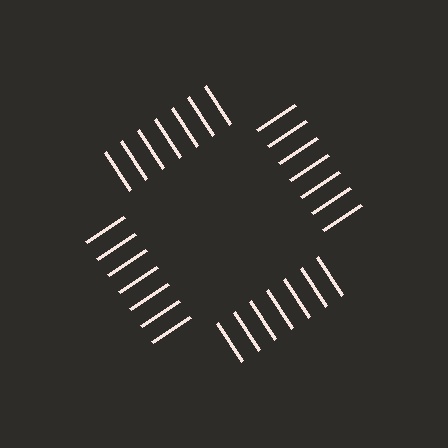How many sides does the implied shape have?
4 sides — the line-ends trace a square.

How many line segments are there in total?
28 — 7 along each of the 4 edges.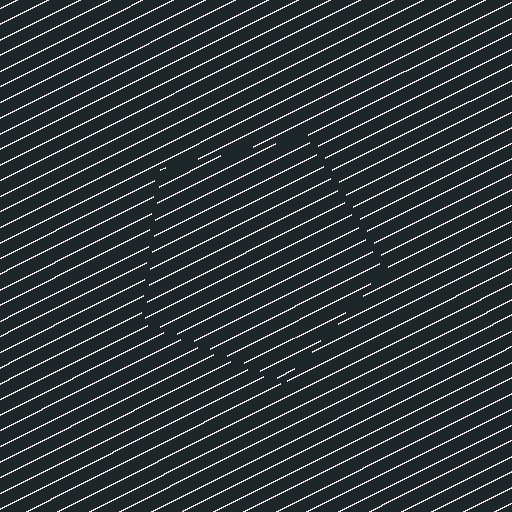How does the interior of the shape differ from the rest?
The interior of the shape contains the same grating, shifted by half a period — the contour is defined by the phase discontinuity where line-ends from the inner and outer gratings abut.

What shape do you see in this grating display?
An illusory pentagon. The interior of the shape contains the same grating, shifted by half a period — the contour is defined by the phase discontinuity where line-ends from the inner and outer gratings abut.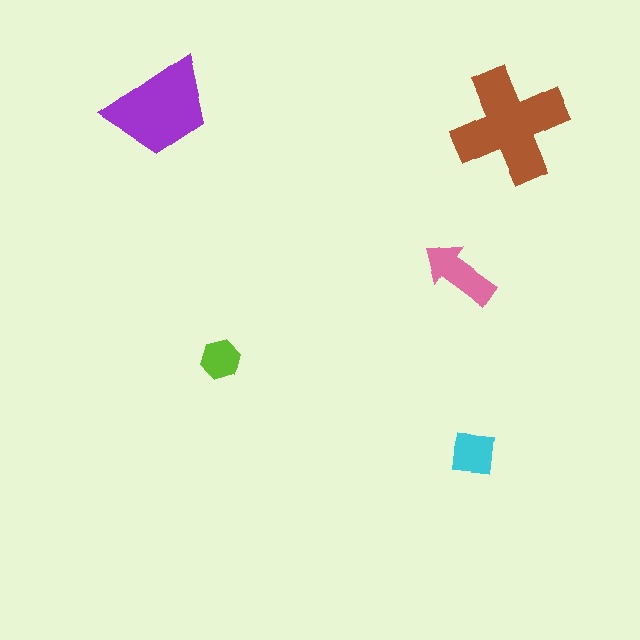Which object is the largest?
The brown cross.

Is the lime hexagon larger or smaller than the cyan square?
Smaller.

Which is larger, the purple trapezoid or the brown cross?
The brown cross.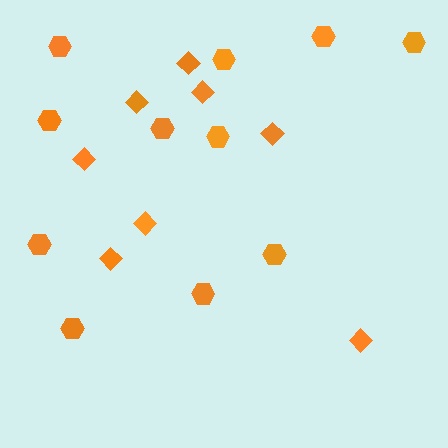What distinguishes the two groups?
There are 2 groups: one group of diamonds (8) and one group of hexagons (11).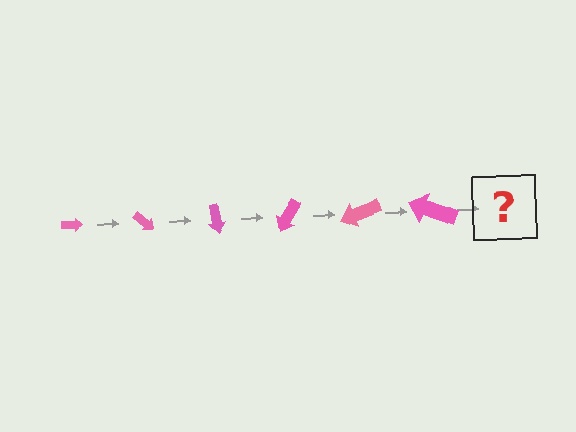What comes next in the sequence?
The next element should be an arrow, larger than the previous one and rotated 240 degrees from the start.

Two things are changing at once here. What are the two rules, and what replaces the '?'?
The two rules are that the arrow grows larger each step and it rotates 40 degrees each step. The '?' should be an arrow, larger than the previous one and rotated 240 degrees from the start.